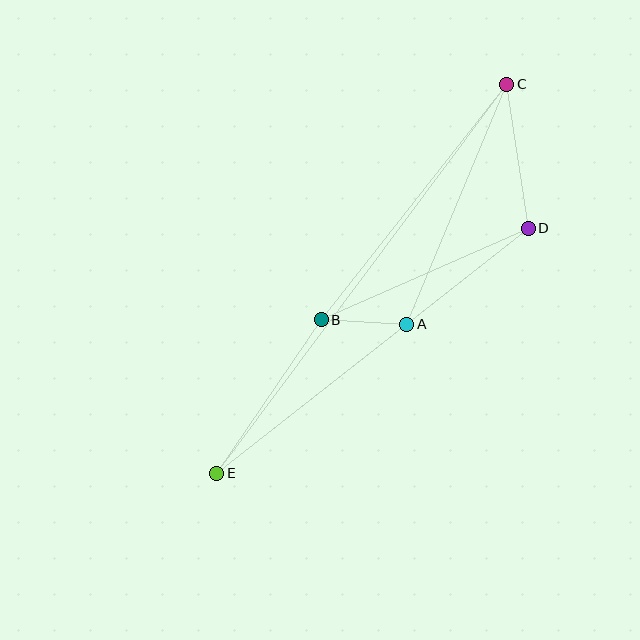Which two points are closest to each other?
Points A and B are closest to each other.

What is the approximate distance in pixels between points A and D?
The distance between A and D is approximately 155 pixels.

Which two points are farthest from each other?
Points C and E are farthest from each other.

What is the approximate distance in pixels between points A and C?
The distance between A and C is approximately 260 pixels.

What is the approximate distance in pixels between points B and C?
The distance between B and C is approximately 300 pixels.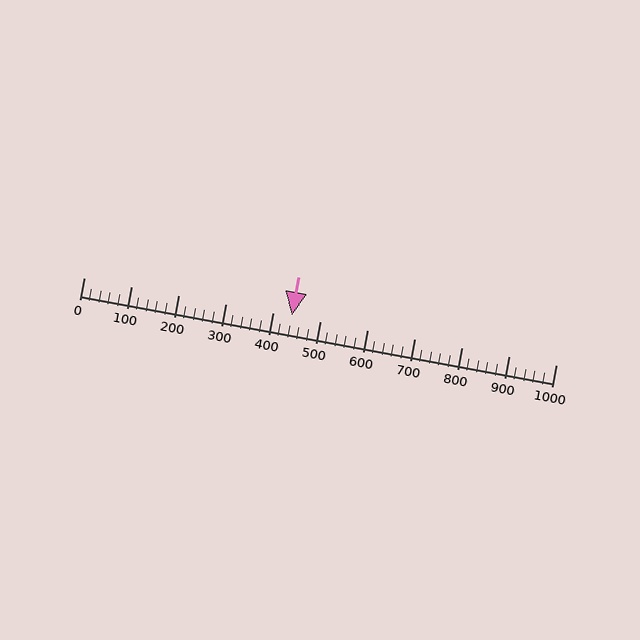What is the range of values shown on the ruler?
The ruler shows values from 0 to 1000.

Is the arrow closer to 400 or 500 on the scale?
The arrow is closer to 400.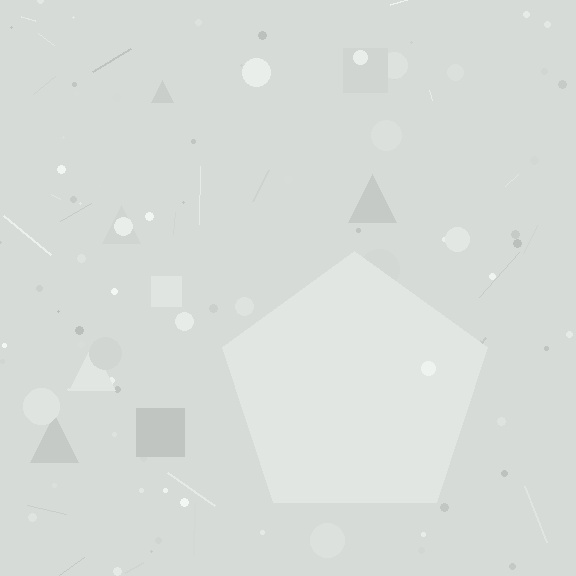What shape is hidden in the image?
A pentagon is hidden in the image.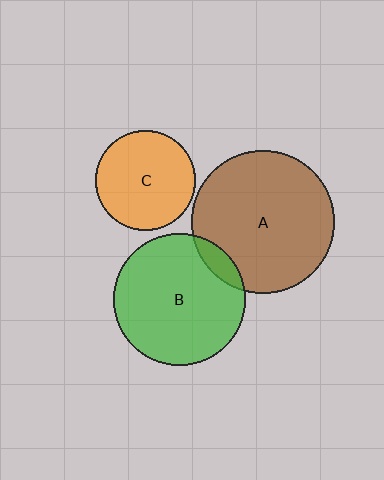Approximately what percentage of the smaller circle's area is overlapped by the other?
Approximately 10%.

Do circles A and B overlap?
Yes.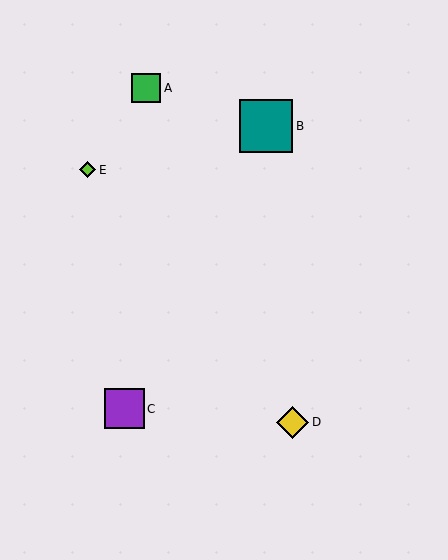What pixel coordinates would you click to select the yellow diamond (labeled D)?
Click at (293, 423) to select the yellow diamond D.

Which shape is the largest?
The teal square (labeled B) is the largest.